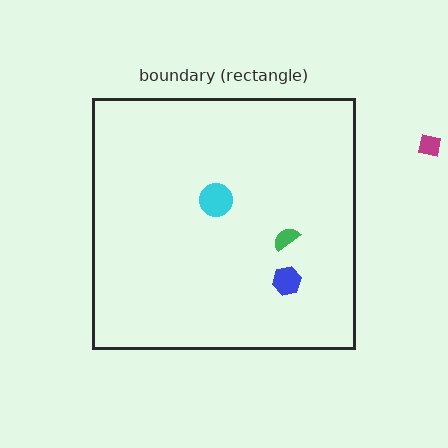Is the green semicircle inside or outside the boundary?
Inside.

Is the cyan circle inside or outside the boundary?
Inside.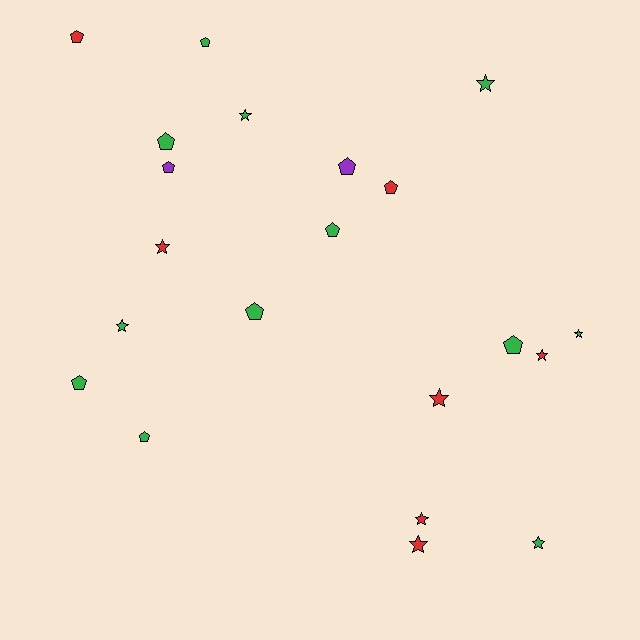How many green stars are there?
There are 5 green stars.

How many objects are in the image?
There are 21 objects.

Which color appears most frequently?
Green, with 12 objects.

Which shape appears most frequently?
Pentagon, with 11 objects.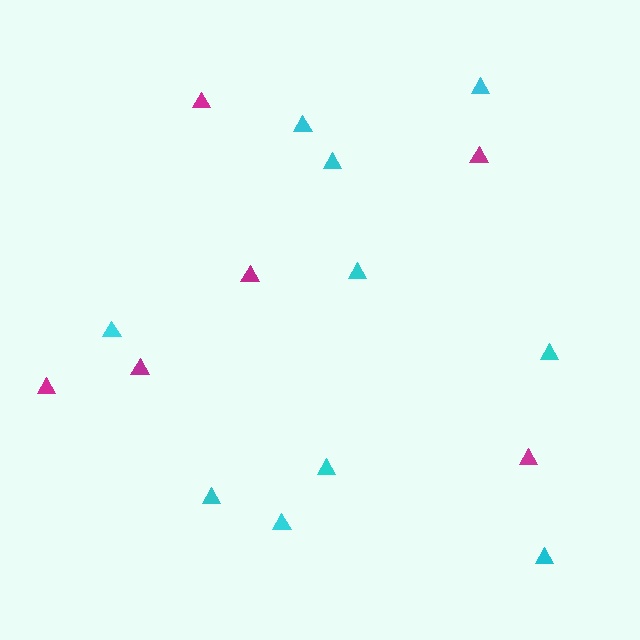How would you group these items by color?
There are 2 groups: one group of cyan triangles (10) and one group of magenta triangles (6).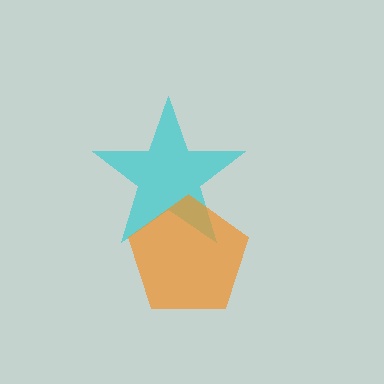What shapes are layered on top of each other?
The layered shapes are: a cyan star, an orange pentagon.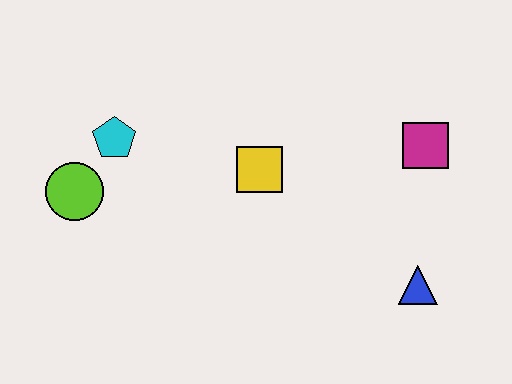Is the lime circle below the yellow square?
Yes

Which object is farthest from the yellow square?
The blue triangle is farthest from the yellow square.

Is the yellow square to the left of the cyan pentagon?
No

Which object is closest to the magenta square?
The blue triangle is closest to the magenta square.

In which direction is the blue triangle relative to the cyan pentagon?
The blue triangle is to the right of the cyan pentagon.